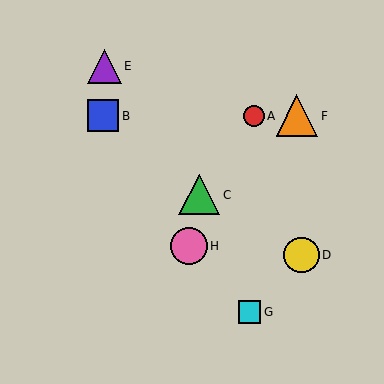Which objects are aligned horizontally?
Objects A, B, F are aligned horizontally.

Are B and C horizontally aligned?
No, B is at y≈116 and C is at y≈195.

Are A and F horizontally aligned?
Yes, both are at y≈116.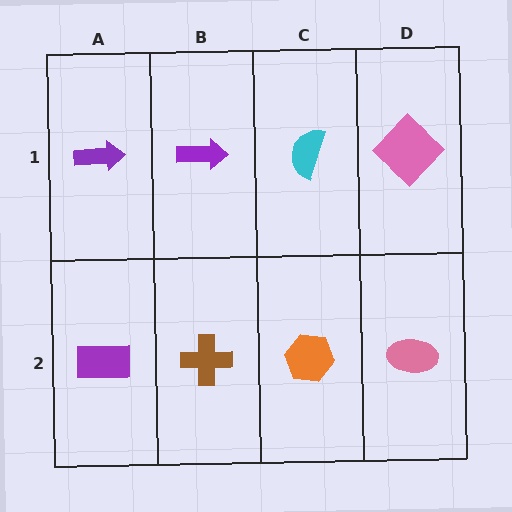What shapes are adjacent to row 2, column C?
A cyan semicircle (row 1, column C), a brown cross (row 2, column B), a pink ellipse (row 2, column D).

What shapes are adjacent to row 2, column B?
A purple arrow (row 1, column B), a purple rectangle (row 2, column A), an orange hexagon (row 2, column C).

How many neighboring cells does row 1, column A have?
2.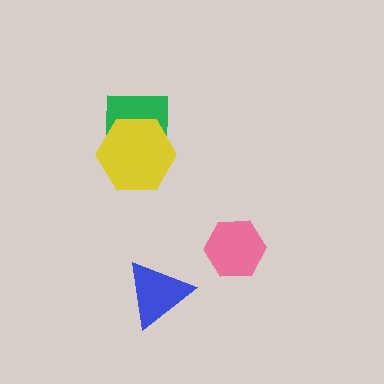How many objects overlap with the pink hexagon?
0 objects overlap with the pink hexagon.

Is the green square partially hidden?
Yes, it is partially covered by another shape.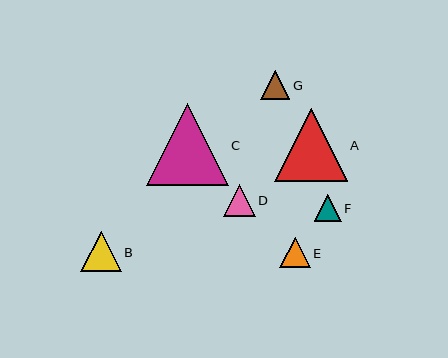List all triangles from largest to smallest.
From largest to smallest: C, A, B, D, E, G, F.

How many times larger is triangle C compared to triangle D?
Triangle C is approximately 2.6 times the size of triangle D.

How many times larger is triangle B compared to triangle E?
Triangle B is approximately 1.3 times the size of triangle E.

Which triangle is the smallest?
Triangle F is the smallest with a size of approximately 27 pixels.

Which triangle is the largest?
Triangle C is the largest with a size of approximately 82 pixels.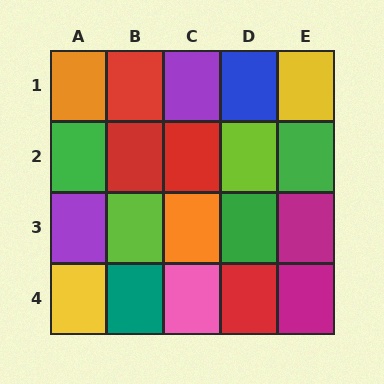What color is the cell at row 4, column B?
Teal.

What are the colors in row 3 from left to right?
Purple, lime, orange, green, magenta.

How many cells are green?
3 cells are green.